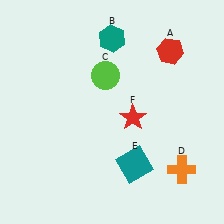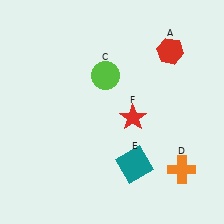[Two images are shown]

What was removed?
The teal hexagon (B) was removed in Image 2.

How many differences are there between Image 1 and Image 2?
There is 1 difference between the two images.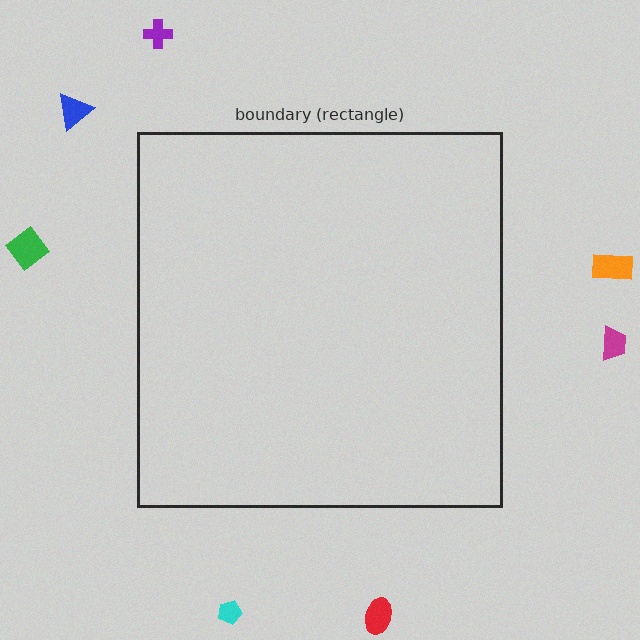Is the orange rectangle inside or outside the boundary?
Outside.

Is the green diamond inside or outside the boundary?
Outside.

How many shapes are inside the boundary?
0 inside, 7 outside.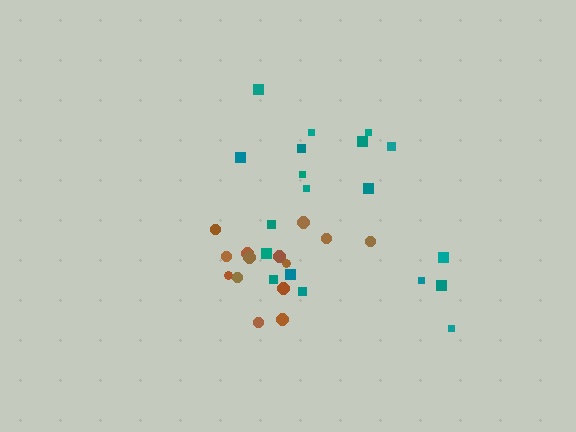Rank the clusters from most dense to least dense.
brown, teal.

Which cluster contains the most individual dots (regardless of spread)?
Teal (19).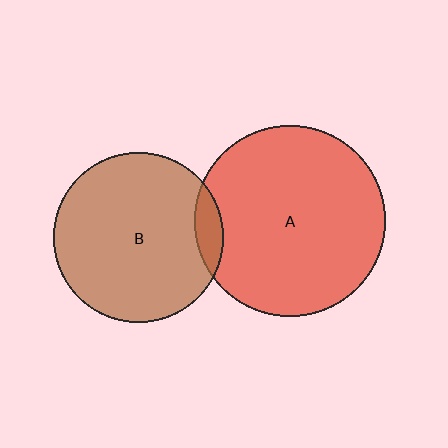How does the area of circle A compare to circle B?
Approximately 1.3 times.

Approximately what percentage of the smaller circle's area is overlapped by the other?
Approximately 10%.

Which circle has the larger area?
Circle A (red).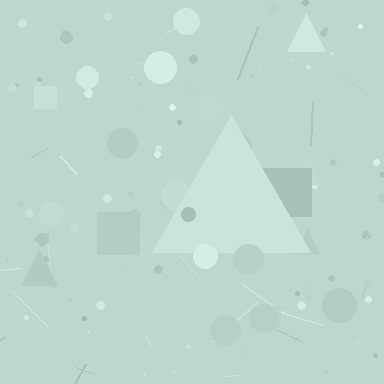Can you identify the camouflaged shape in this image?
The camouflaged shape is a triangle.